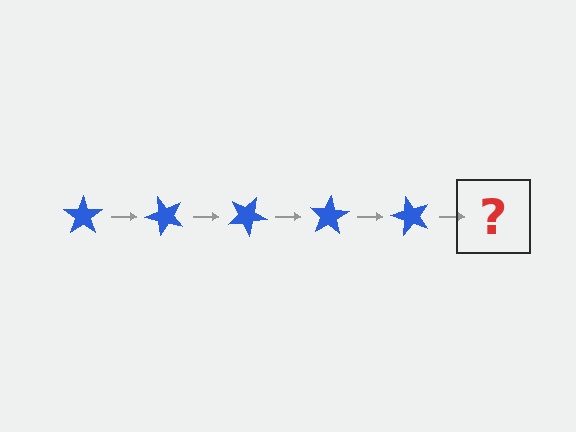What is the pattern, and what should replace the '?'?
The pattern is that the star rotates 50 degrees each step. The '?' should be a blue star rotated 250 degrees.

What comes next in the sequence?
The next element should be a blue star rotated 250 degrees.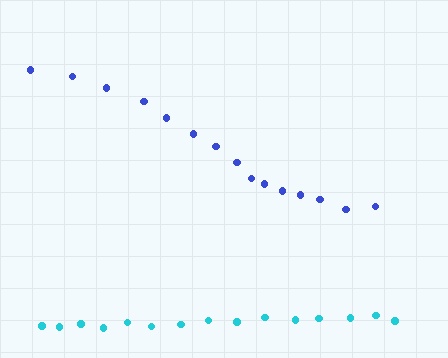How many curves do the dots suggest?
There are 2 distinct paths.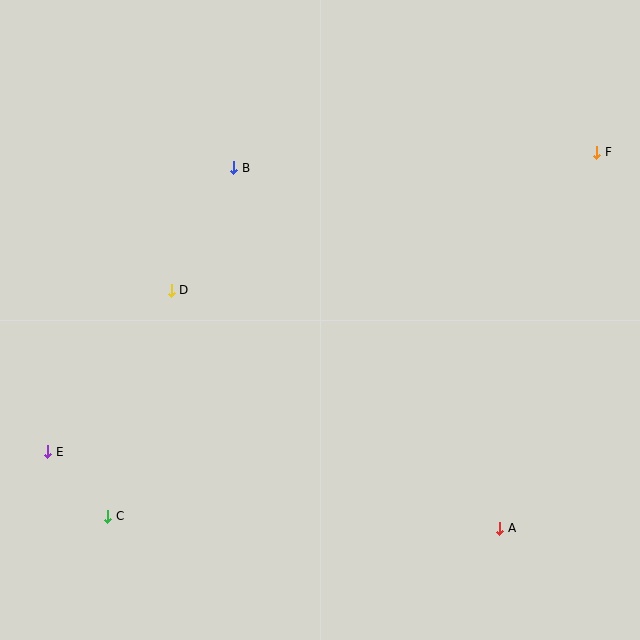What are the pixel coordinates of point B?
Point B is at (234, 168).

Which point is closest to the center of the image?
Point D at (171, 290) is closest to the center.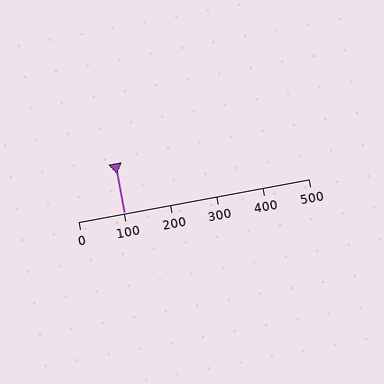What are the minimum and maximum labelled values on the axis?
The axis runs from 0 to 500.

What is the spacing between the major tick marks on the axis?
The major ticks are spaced 100 apart.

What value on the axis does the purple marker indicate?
The marker indicates approximately 100.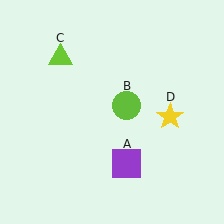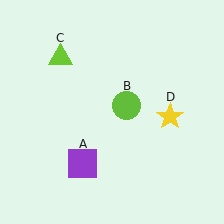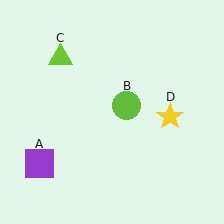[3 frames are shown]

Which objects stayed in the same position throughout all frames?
Lime circle (object B) and lime triangle (object C) and yellow star (object D) remained stationary.